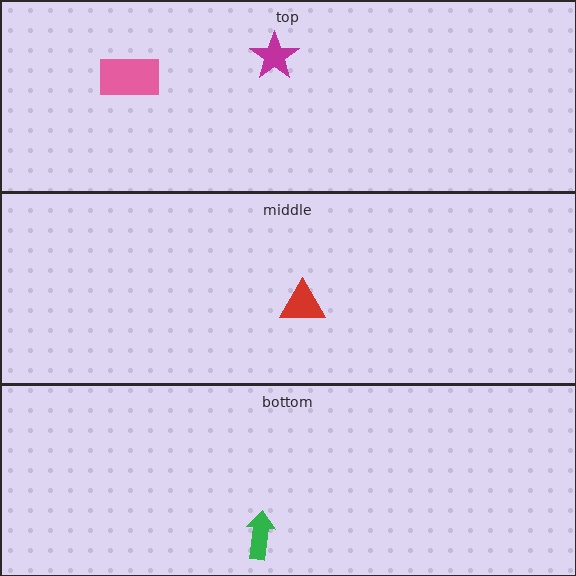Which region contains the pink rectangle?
The top region.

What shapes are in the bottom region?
The green arrow.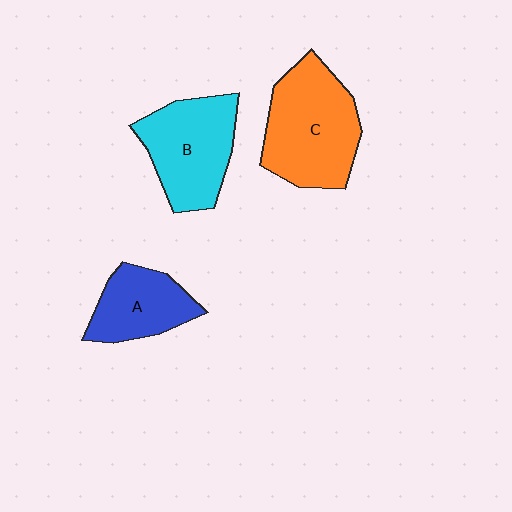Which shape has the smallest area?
Shape A (blue).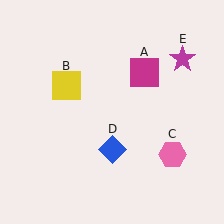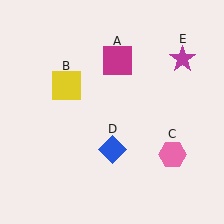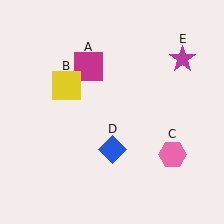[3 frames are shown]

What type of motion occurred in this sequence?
The magenta square (object A) rotated counterclockwise around the center of the scene.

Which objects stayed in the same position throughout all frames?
Yellow square (object B) and pink hexagon (object C) and blue diamond (object D) and magenta star (object E) remained stationary.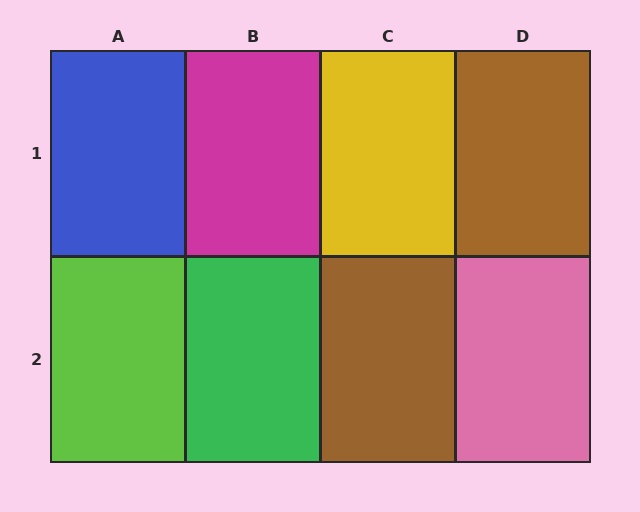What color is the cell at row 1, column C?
Yellow.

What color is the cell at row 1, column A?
Blue.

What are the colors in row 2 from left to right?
Lime, green, brown, pink.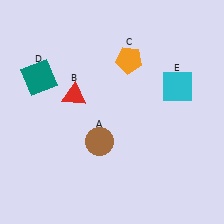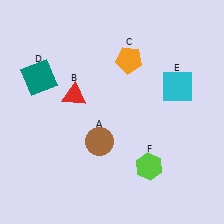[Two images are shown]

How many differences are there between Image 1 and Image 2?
There is 1 difference between the two images.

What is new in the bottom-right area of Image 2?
A lime hexagon (F) was added in the bottom-right area of Image 2.